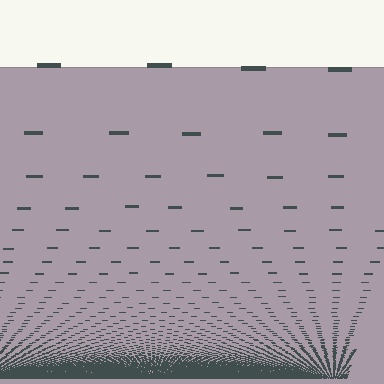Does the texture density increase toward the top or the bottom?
Density increases toward the bottom.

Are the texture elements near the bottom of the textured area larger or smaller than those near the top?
Smaller. The gradient is inverted — elements near the bottom are smaller and denser.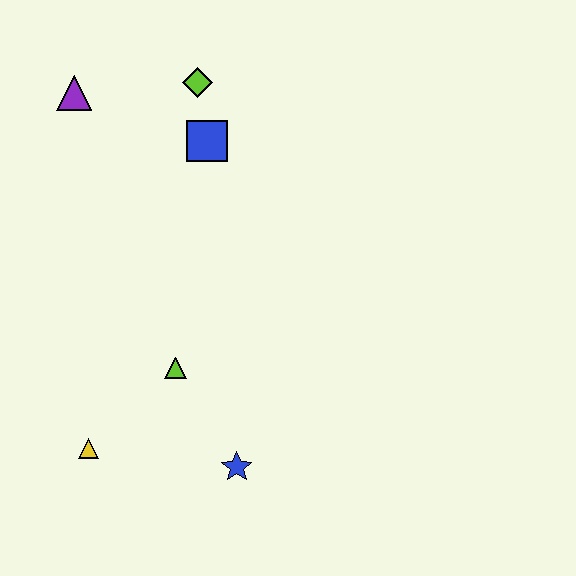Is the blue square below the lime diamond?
Yes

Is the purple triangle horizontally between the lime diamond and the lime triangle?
No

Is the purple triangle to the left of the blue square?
Yes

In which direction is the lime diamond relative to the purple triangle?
The lime diamond is to the right of the purple triangle.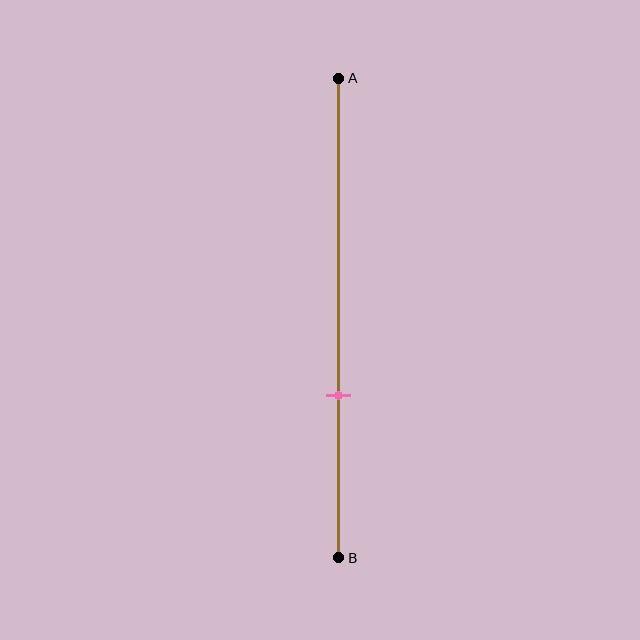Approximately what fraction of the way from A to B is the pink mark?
The pink mark is approximately 65% of the way from A to B.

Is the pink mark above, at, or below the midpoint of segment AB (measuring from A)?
The pink mark is below the midpoint of segment AB.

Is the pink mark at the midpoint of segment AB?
No, the mark is at about 65% from A, not at the 50% midpoint.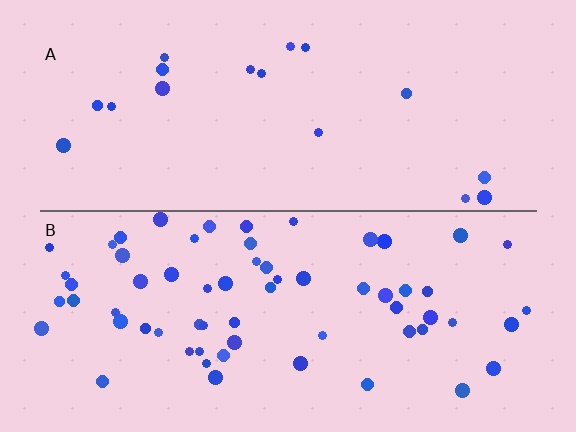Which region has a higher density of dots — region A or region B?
B (the bottom).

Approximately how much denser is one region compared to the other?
Approximately 3.6× — region B over region A.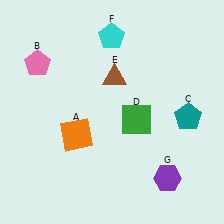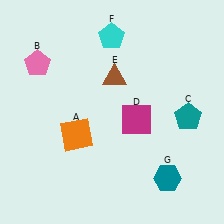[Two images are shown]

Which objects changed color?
D changed from green to magenta. G changed from purple to teal.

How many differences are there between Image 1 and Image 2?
There are 2 differences between the two images.